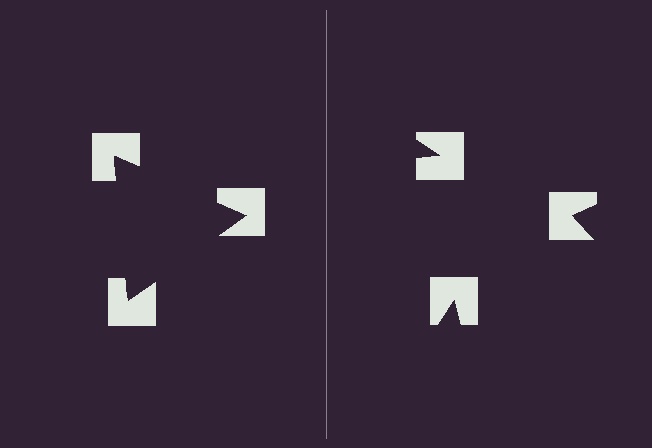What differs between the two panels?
The notched squares are positioned identically on both sides; only the wedge orientations differ. On the left they align to a triangle; on the right they are misaligned.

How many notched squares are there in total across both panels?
6 — 3 on each side.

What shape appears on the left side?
An illusory triangle.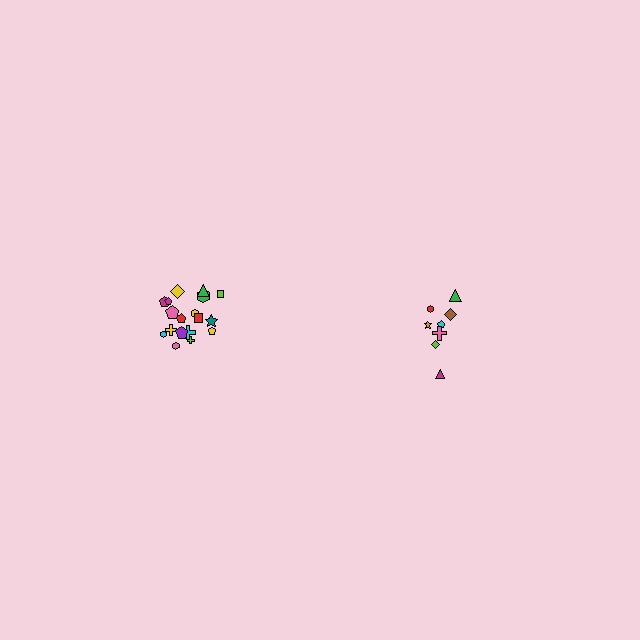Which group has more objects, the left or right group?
The left group.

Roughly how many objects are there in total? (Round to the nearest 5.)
Roughly 25 objects in total.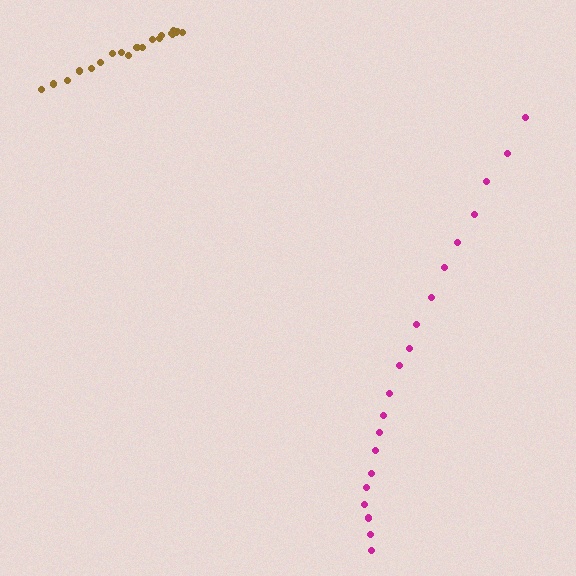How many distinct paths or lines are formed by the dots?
There are 2 distinct paths.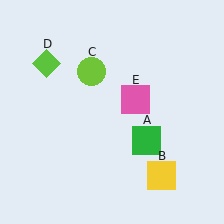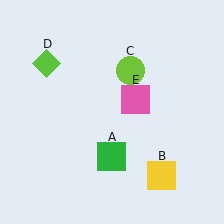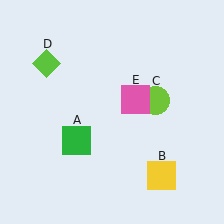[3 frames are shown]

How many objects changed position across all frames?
2 objects changed position: green square (object A), lime circle (object C).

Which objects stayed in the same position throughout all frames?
Yellow square (object B) and lime diamond (object D) and pink square (object E) remained stationary.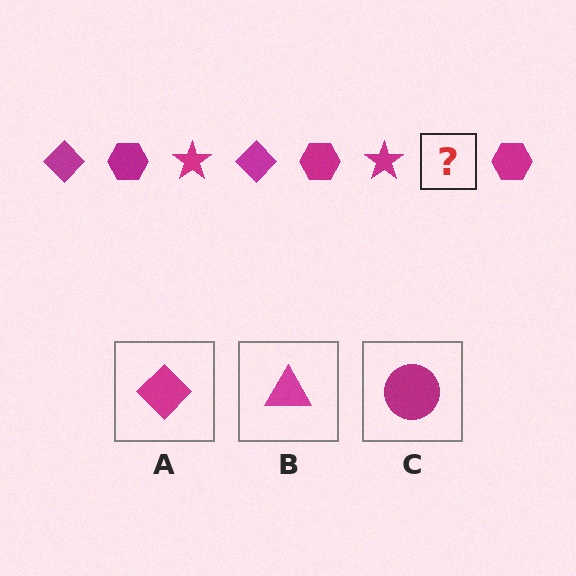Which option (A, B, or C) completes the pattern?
A.